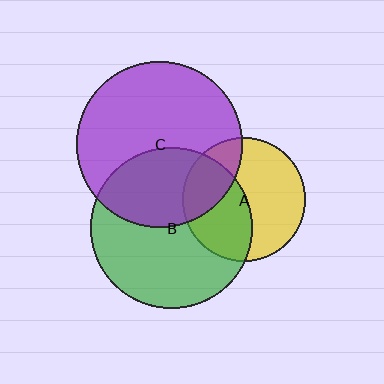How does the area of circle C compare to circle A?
Approximately 1.8 times.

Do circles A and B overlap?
Yes.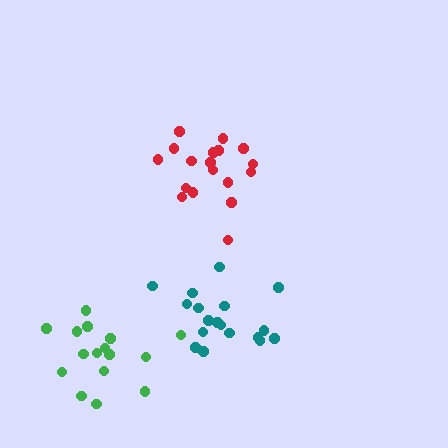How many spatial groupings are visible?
There are 3 spatial groupings.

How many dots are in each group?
Group 1: 18 dots, Group 2: 16 dots, Group 3: 18 dots (52 total).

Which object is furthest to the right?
The teal cluster is rightmost.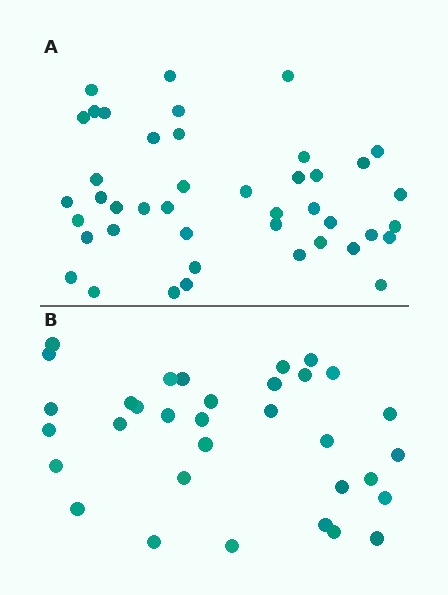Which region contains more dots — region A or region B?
Region A (the top region) has more dots.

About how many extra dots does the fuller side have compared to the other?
Region A has roughly 10 or so more dots than region B.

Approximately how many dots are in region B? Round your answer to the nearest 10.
About 30 dots. (The exact count is 33, which rounds to 30.)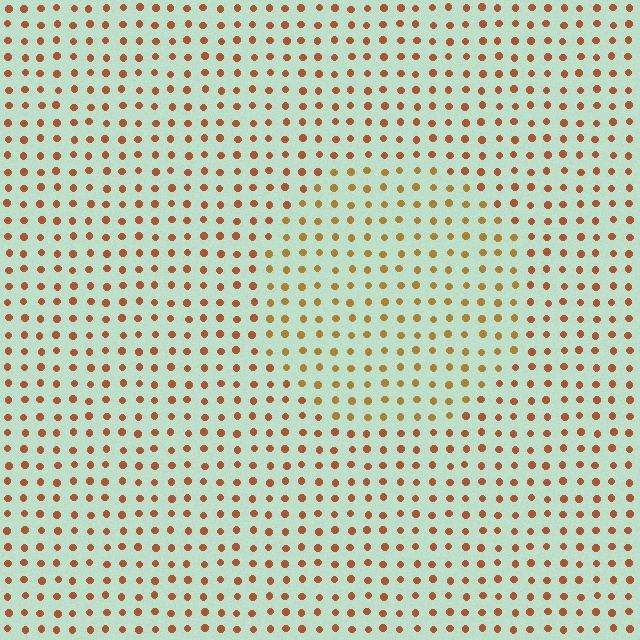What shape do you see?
I see a circle.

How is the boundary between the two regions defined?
The boundary is defined purely by a slight shift in hue (about 21 degrees). Spacing, size, and orientation are identical on both sides.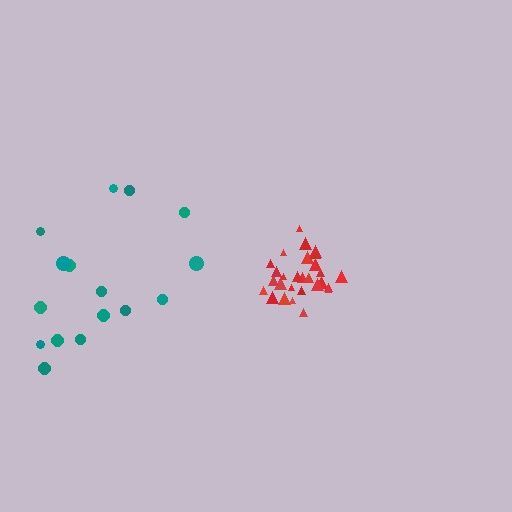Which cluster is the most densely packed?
Red.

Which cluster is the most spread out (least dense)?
Teal.